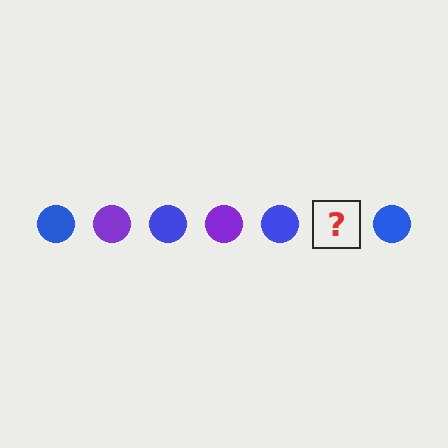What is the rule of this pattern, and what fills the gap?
The rule is that the pattern cycles through blue, purple circles. The gap should be filled with a purple circle.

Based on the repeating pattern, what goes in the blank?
The blank should be a purple circle.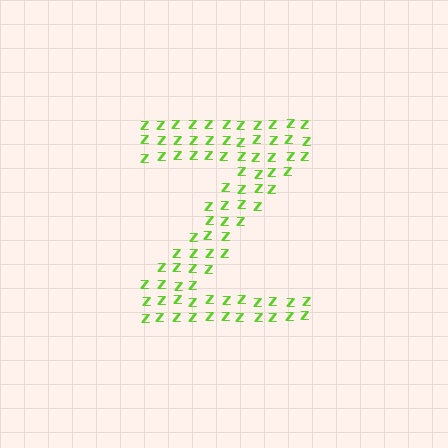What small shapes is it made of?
It is made of small letter Z's.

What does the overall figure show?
The overall figure shows the letter Z.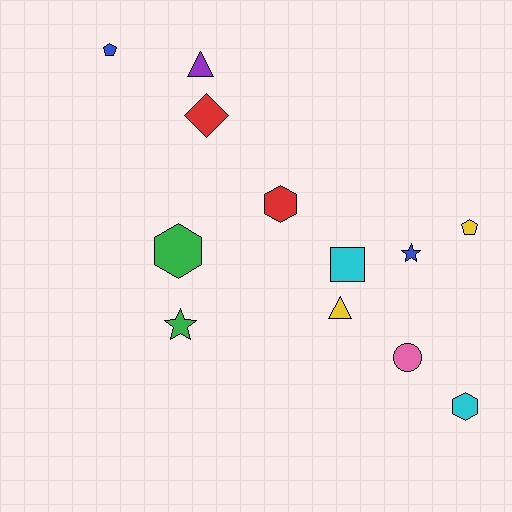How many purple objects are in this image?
There is 1 purple object.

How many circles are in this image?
There is 1 circle.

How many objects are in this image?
There are 12 objects.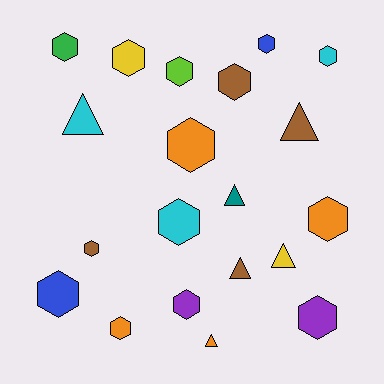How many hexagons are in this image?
There are 14 hexagons.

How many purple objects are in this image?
There are 2 purple objects.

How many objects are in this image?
There are 20 objects.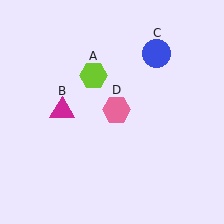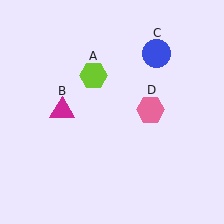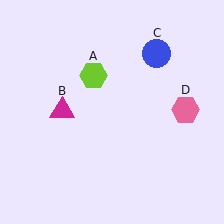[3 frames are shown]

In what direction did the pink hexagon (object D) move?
The pink hexagon (object D) moved right.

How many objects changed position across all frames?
1 object changed position: pink hexagon (object D).